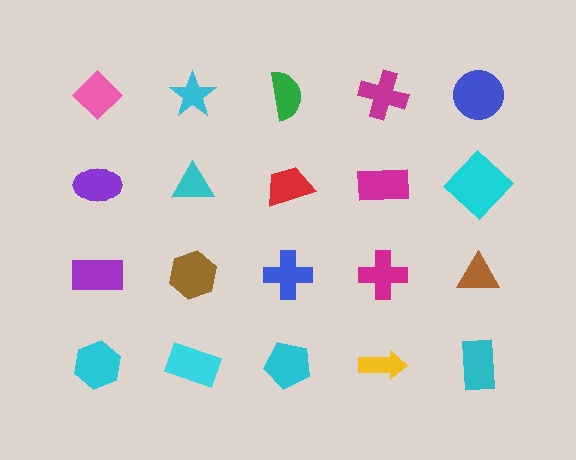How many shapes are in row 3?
5 shapes.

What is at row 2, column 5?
A cyan diamond.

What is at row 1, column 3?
A green semicircle.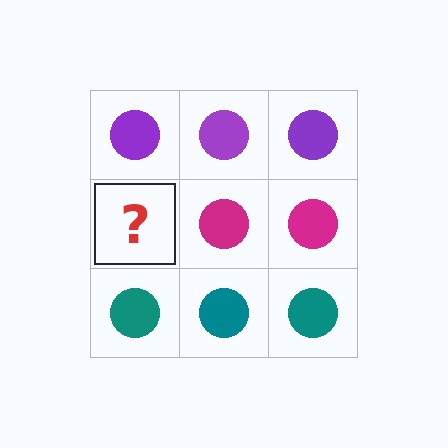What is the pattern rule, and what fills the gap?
The rule is that each row has a consistent color. The gap should be filled with a magenta circle.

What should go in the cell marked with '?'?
The missing cell should contain a magenta circle.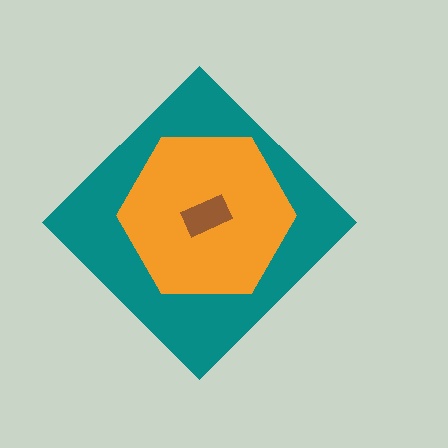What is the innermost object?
The brown rectangle.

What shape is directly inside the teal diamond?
The orange hexagon.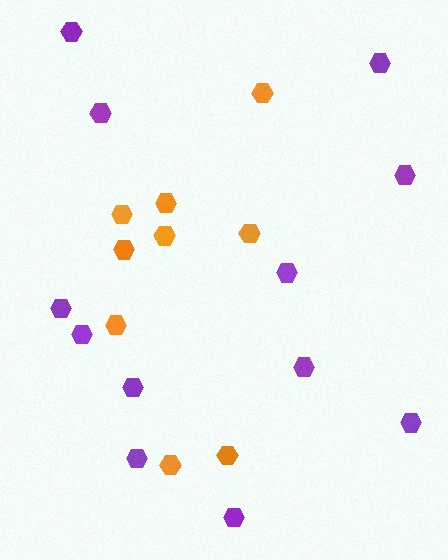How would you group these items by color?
There are 2 groups: one group of purple hexagons (12) and one group of orange hexagons (9).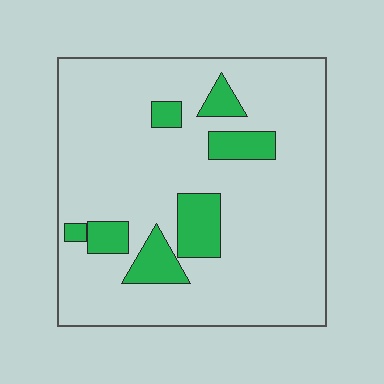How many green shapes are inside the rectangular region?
7.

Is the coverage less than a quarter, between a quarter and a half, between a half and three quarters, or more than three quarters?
Less than a quarter.